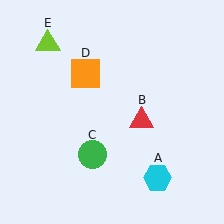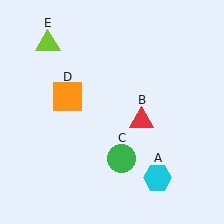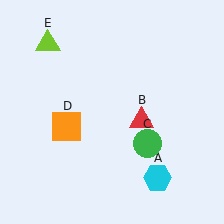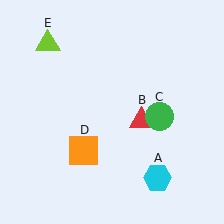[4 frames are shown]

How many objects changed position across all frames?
2 objects changed position: green circle (object C), orange square (object D).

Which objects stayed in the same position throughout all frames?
Cyan hexagon (object A) and red triangle (object B) and lime triangle (object E) remained stationary.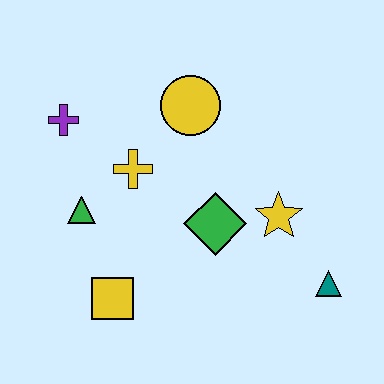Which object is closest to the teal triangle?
The yellow star is closest to the teal triangle.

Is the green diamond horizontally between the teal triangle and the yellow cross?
Yes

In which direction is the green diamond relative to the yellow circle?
The green diamond is below the yellow circle.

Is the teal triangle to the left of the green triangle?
No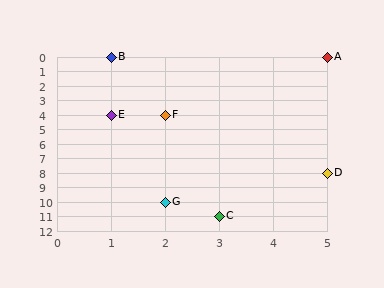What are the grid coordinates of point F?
Point F is at grid coordinates (2, 4).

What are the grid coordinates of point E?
Point E is at grid coordinates (1, 4).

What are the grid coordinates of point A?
Point A is at grid coordinates (5, 0).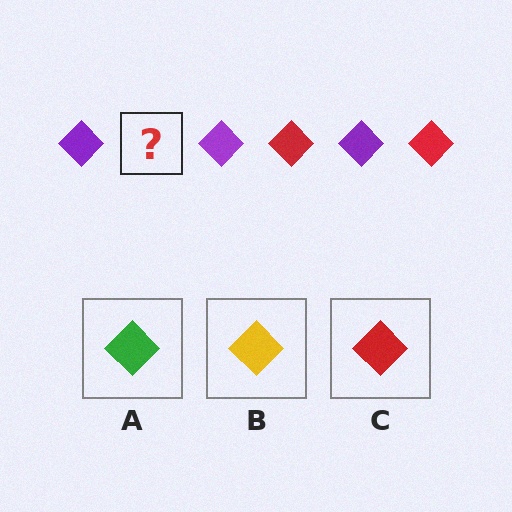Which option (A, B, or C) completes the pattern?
C.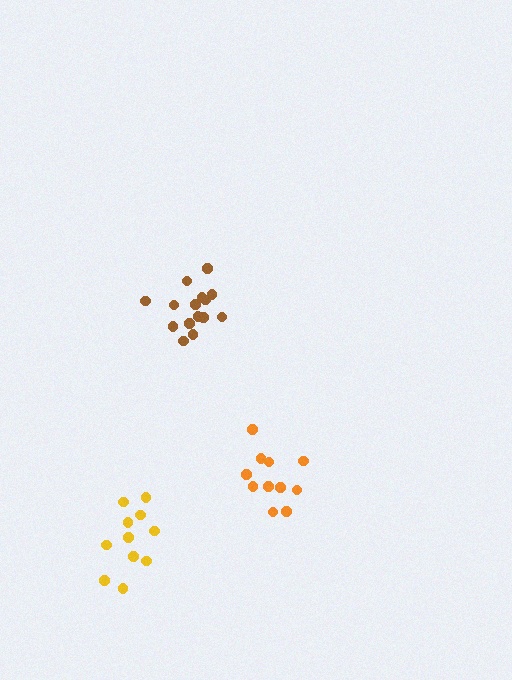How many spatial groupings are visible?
There are 3 spatial groupings.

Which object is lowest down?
The yellow cluster is bottommost.